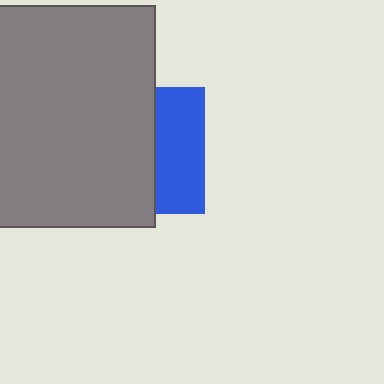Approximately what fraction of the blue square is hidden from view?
Roughly 61% of the blue square is hidden behind the gray rectangle.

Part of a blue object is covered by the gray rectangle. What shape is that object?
It is a square.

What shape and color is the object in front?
The object in front is a gray rectangle.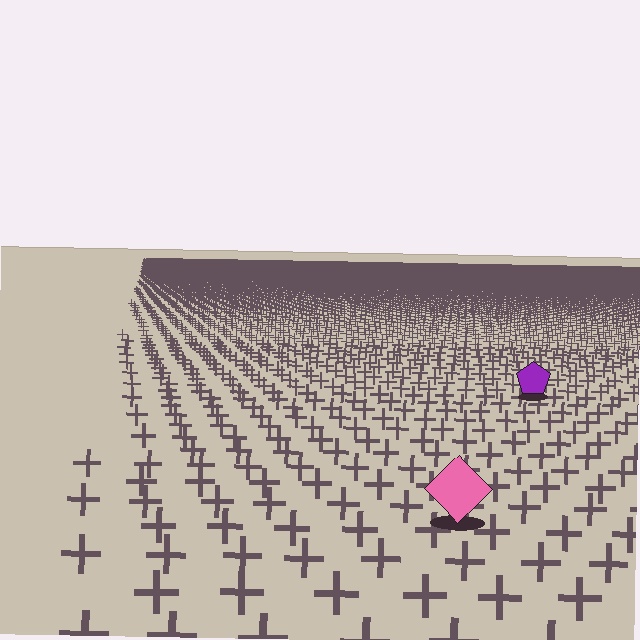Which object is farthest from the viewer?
The purple pentagon is farthest from the viewer. It appears smaller and the ground texture around it is denser.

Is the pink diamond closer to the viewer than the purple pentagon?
Yes. The pink diamond is closer — you can tell from the texture gradient: the ground texture is coarser near it.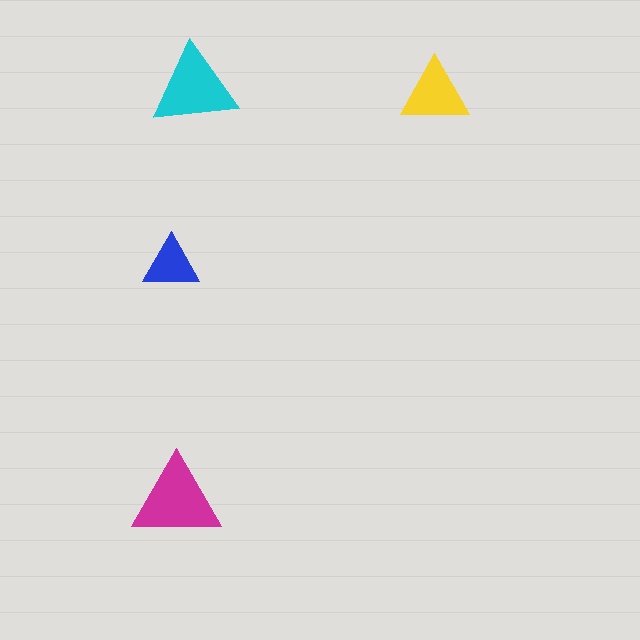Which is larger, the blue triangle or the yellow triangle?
The yellow one.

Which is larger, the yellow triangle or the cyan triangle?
The cyan one.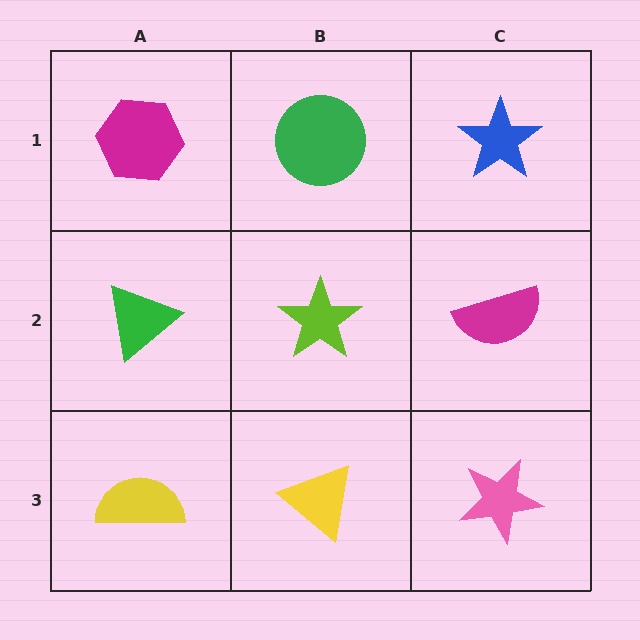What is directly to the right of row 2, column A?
A lime star.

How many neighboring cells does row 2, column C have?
3.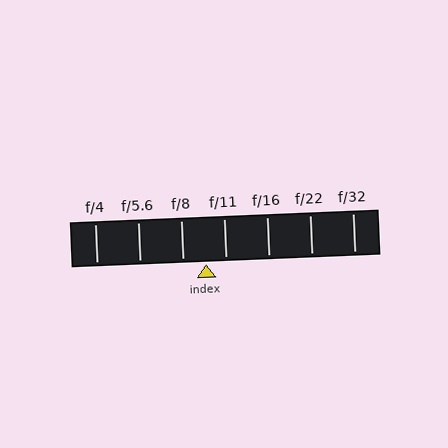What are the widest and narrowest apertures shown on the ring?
The widest aperture shown is f/4 and the narrowest is f/32.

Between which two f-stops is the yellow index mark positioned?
The index mark is between f/8 and f/11.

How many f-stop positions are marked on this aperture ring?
There are 7 f-stop positions marked.